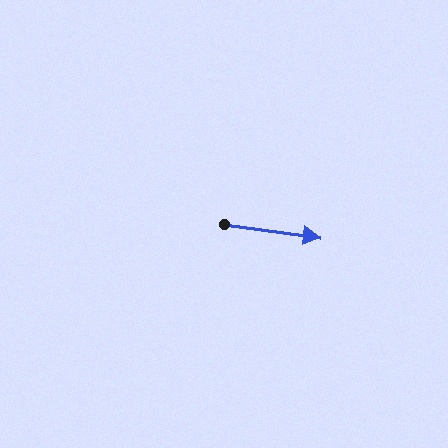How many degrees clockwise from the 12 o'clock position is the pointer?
Approximately 98 degrees.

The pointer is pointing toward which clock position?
Roughly 3 o'clock.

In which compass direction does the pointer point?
East.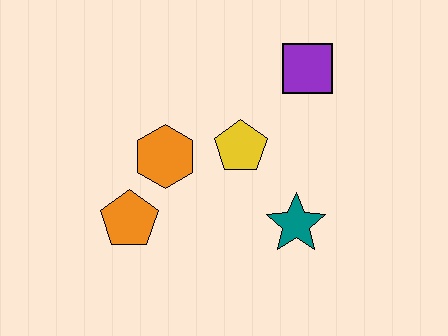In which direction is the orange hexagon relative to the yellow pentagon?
The orange hexagon is to the left of the yellow pentagon.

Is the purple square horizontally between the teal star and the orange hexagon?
No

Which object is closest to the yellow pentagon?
The orange hexagon is closest to the yellow pentagon.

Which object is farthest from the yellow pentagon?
The orange pentagon is farthest from the yellow pentagon.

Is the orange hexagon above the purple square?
No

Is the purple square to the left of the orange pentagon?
No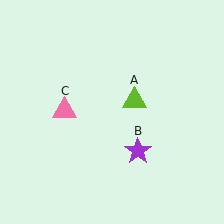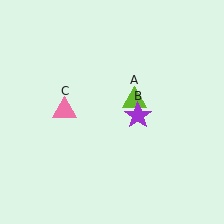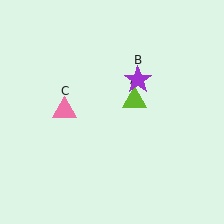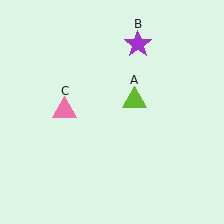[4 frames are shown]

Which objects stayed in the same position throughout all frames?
Lime triangle (object A) and pink triangle (object C) remained stationary.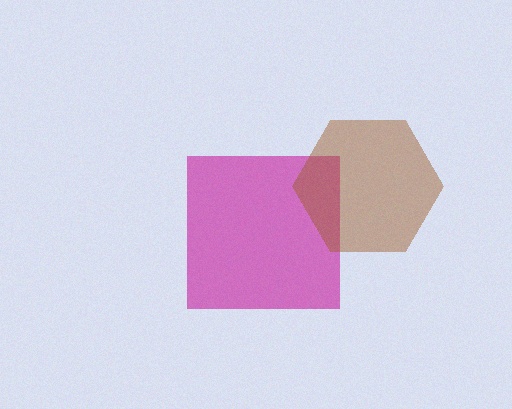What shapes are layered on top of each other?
The layered shapes are: a magenta square, a brown hexagon.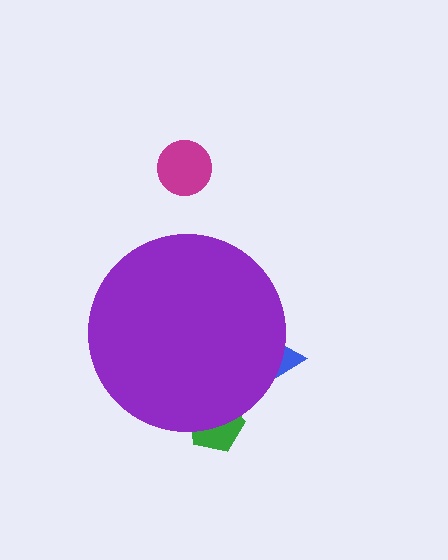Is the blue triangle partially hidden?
Yes, the blue triangle is partially hidden behind the purple circle.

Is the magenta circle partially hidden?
No, the magenta circle is fully visible.